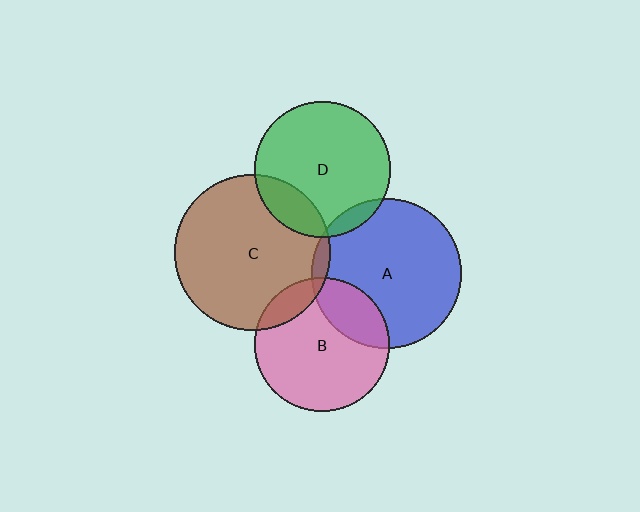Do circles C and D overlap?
Yes.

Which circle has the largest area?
Circle C (brown).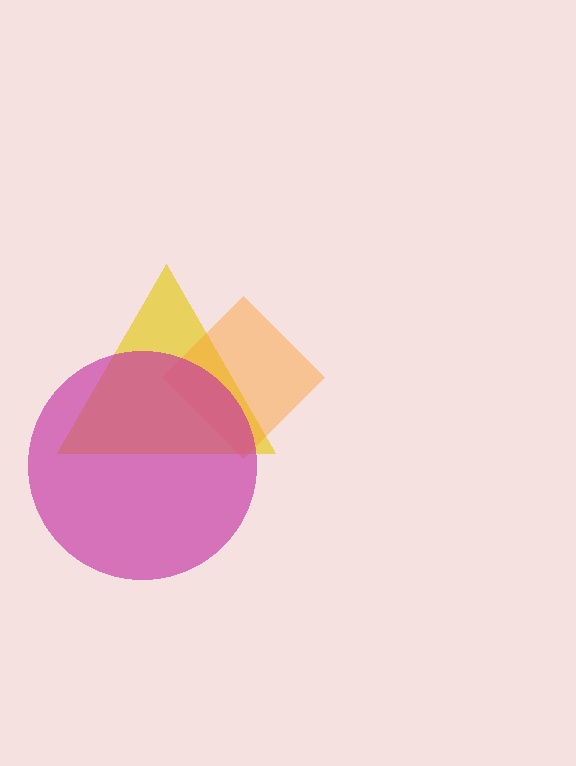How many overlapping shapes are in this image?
There are 3 overlapping shapes in the image.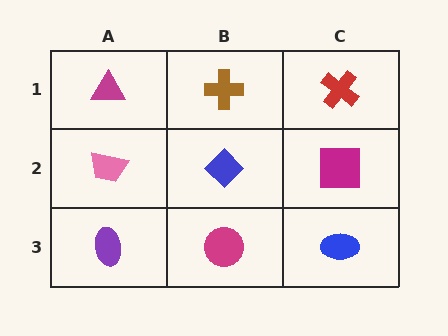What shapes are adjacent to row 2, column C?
A red cross (row 1, column C), a blue ellipse (row 3, column C), a blue diamond (row 2, column B).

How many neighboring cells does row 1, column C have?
2.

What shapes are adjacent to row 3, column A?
A pink trapezoid (row 2, column A), a magenta circle (row 3, column B).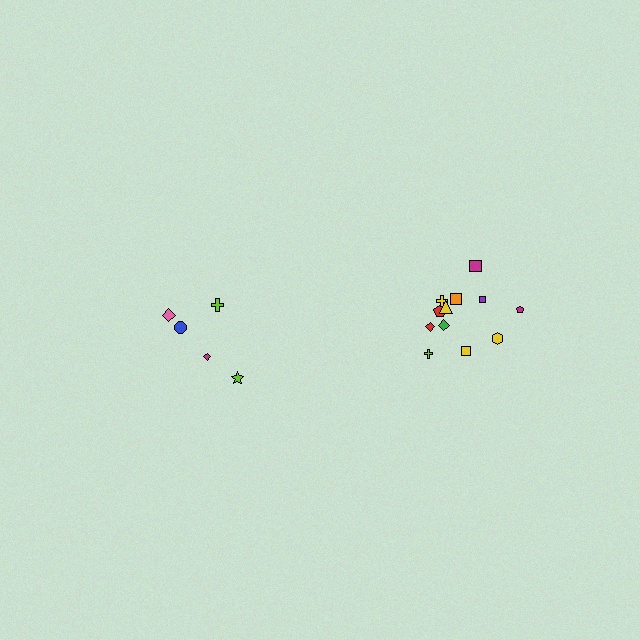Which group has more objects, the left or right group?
The right group.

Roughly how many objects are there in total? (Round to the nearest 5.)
Roughly 15 objects in total.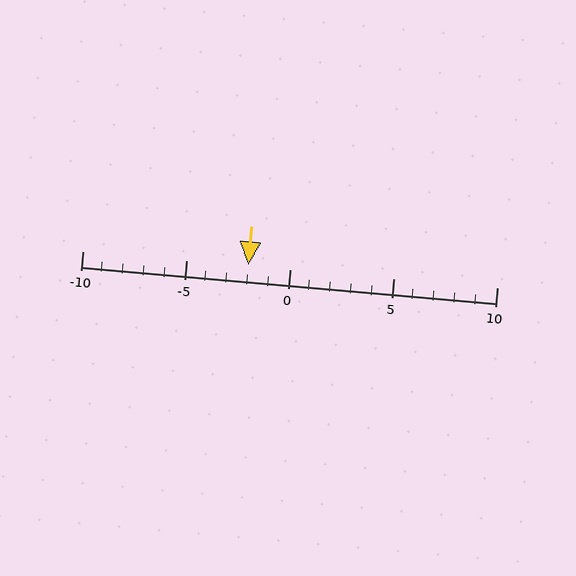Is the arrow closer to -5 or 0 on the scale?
The arrow is closer to 0.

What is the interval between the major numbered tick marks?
The major tick marks are spaced 5 units apart.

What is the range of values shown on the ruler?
The ruler shows values from -10 to 10.